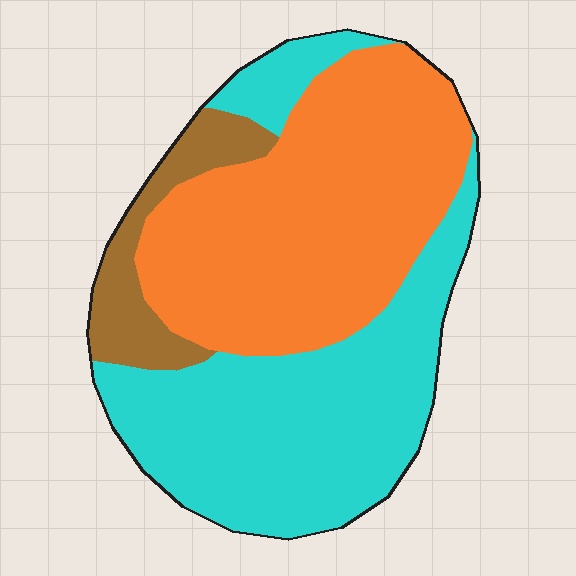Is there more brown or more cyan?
Cyan.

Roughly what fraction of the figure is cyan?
Cyan takes up between a quarter and a half of the figure.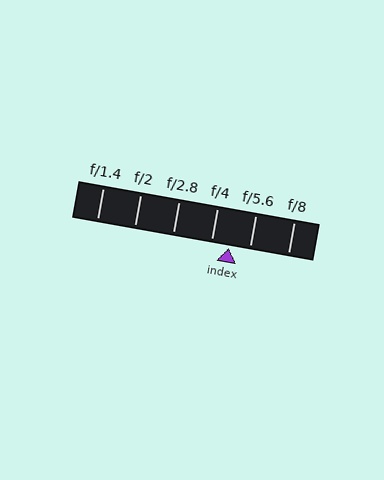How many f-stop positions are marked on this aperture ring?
There are 6 f-stop positions marked.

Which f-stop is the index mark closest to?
The index mark is closest to f/4.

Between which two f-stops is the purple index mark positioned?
The index mark is between f/4 and f/5.6.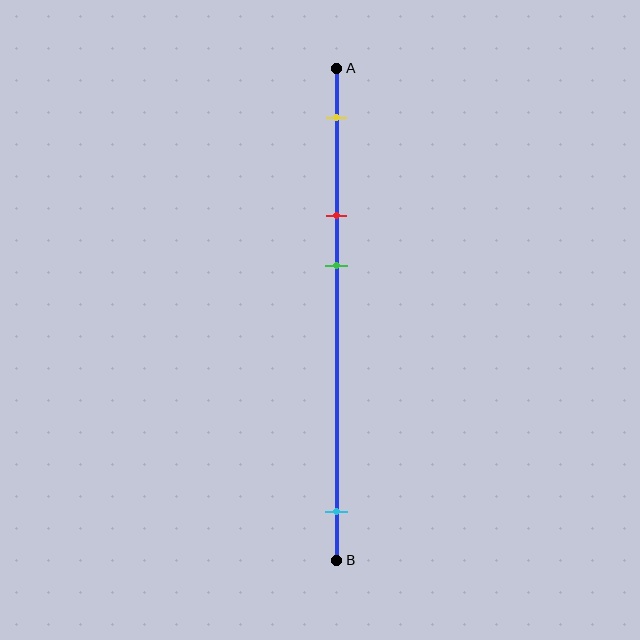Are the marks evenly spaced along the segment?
No, the marks are not evenly spaced.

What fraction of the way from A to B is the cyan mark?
The cyan mark is approximately 90% (0.9) of the way from A to B.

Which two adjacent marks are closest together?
The red and green marks are the closest adjacent pair.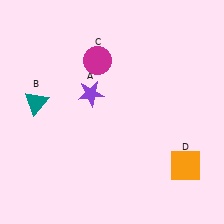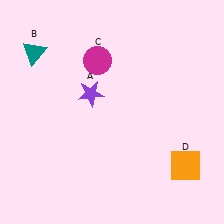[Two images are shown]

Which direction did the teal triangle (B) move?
The teal triangle (B) moved up.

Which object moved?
The teal triangle (B) moved up.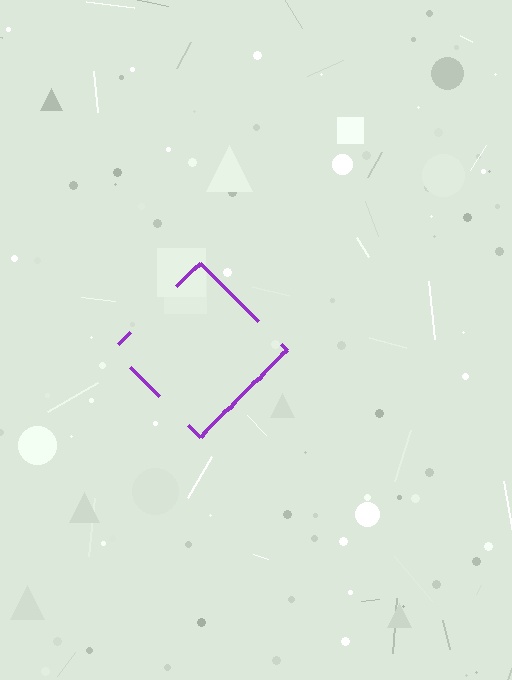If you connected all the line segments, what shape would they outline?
They would outline a diamond.